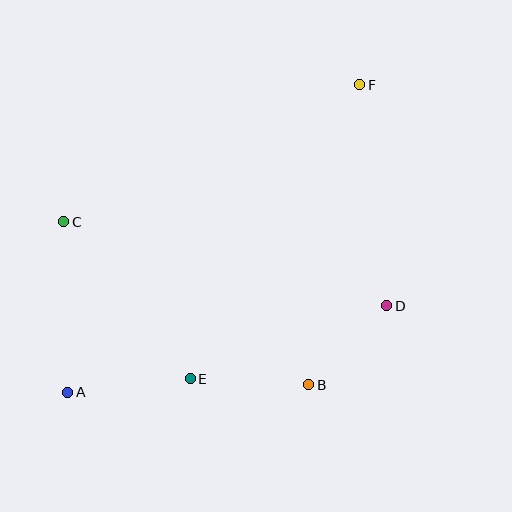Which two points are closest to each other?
Points B and D are closest to each other.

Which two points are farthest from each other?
Points A and F are farthest from each other.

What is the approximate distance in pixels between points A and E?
The distance between A and E is approximately 123 pixels.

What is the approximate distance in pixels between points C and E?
The distance between C and E is approximately 201 pixels.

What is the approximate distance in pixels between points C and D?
The distance between C and D is approximately 333 pixels.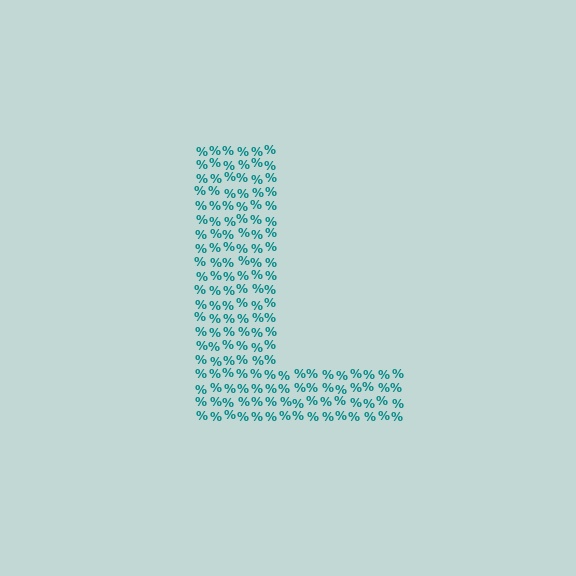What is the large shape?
The large shape is the letter L.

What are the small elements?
The small elements are percent signs.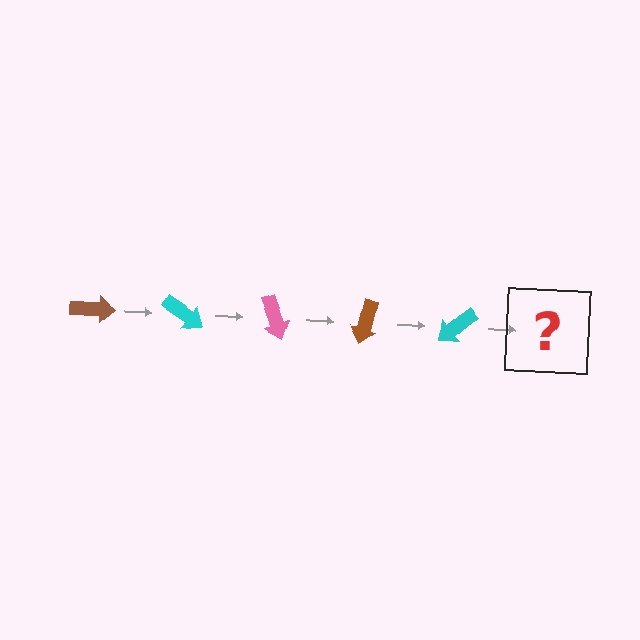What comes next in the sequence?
The next element should be a pink arrow, rotated 175 degrees from the start.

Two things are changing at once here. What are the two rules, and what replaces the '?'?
The two rules are that it rotates 35 degrees each step and the color cycles through brown, cyan, and pink. The '?' should be a pink arrow, rotated 175 degrees from the start.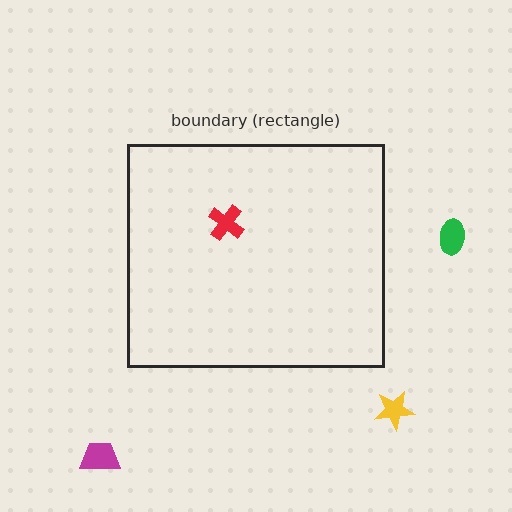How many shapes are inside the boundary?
1 inside, 3 outside.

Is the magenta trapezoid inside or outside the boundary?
Outside.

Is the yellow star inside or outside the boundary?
Outside.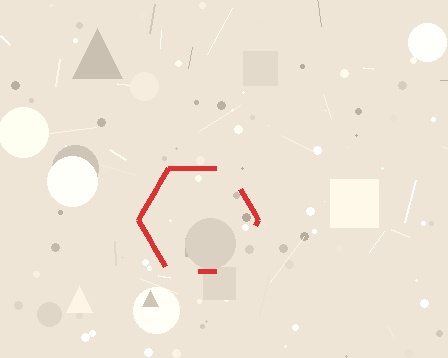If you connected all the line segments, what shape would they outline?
They would outline a hexagon.